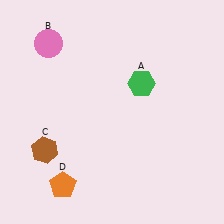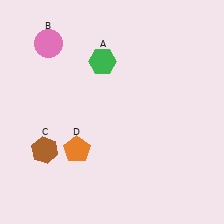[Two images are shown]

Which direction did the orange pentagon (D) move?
The orange pentagon (D) moved up.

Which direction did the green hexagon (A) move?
The green hexagon (A) moved left.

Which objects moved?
The objects that moved are: the green hexagon (A), the orange pentagon (D).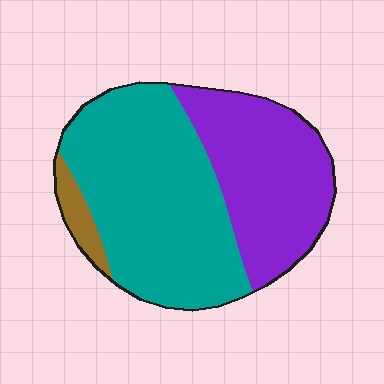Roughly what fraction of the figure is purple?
Purple takes up about three eighths (3/8) of the figure.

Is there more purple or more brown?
Purple.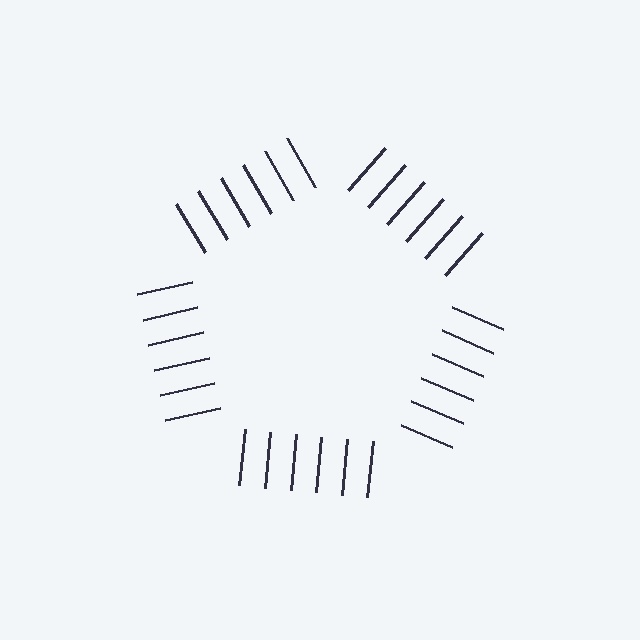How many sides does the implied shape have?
5 sides — the line-ends trace a pentagon.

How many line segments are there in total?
30 — 6 along each of the 5 edges.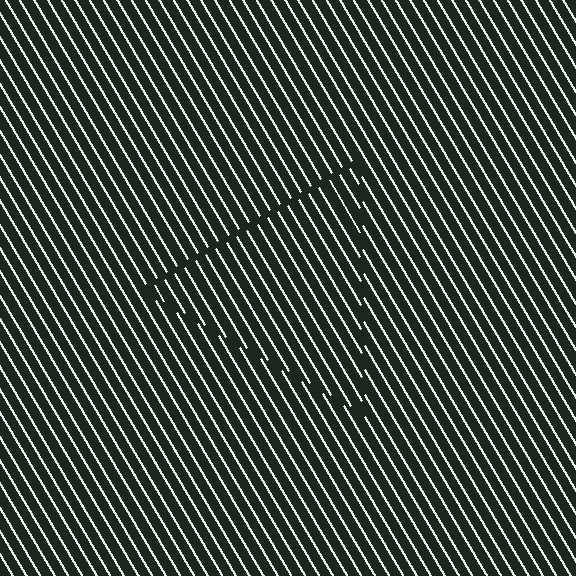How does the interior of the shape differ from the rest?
The interior of the shape contains the same grating, shifted by half a period — the contour is defined by the phase discontinuity where line-ends from the inner and outer gratings abut.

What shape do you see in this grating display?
An illusory triangle. The interior of the shape contains the same grating, shifted by half a period — the contour is defined by the phase discontinuity where line-ends from the inner and outer gratings abut.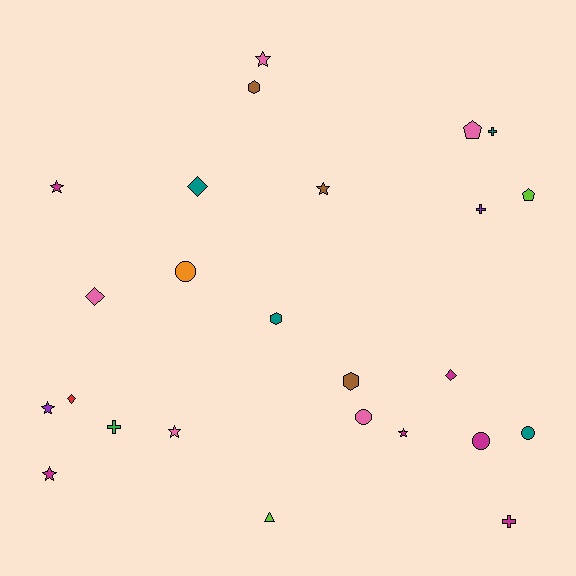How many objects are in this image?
There are 25 objects.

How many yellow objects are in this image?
There are no yellow objects.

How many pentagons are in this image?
There are 2 pentagons.